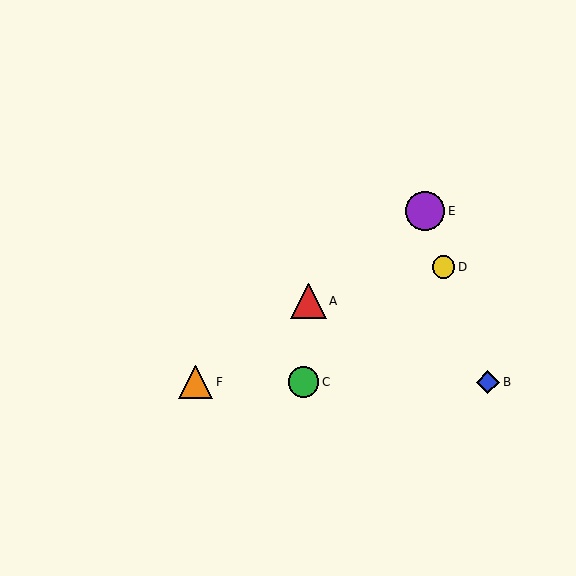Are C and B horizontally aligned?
Yes, both are at y≈382.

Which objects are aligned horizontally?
Objects B, C, F are aligned horizontally.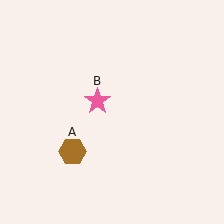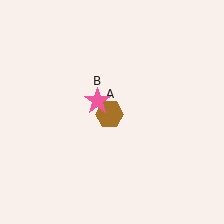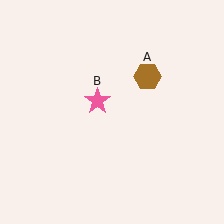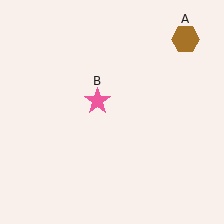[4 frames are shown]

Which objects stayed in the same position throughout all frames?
Pink star (object B) remained stationary.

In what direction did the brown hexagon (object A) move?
The brown hexagon (object A) moved up and to the right.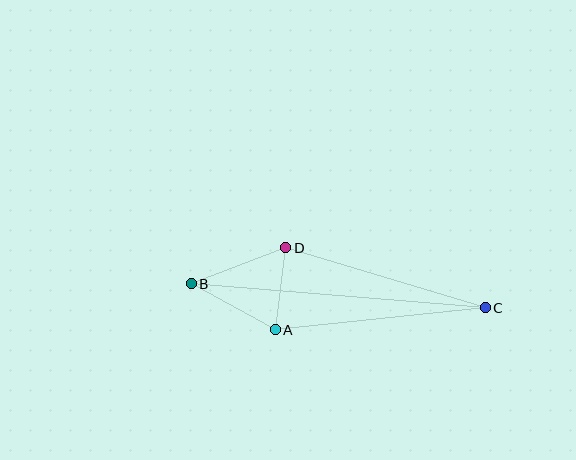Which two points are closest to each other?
Points A and D are closest to each other.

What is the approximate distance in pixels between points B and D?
The distance between B and D is approximately 101 pixels.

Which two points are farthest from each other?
Points B and C are farthest from each other.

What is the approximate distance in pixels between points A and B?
The distance between A and B is approximately 96 pixels.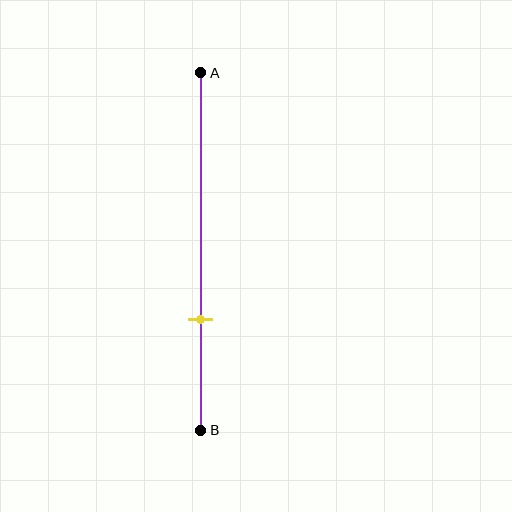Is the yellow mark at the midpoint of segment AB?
No, the mark is at about 70% from A, not at the 50% midpoint.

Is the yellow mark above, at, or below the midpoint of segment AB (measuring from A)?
The yellow mark is below the midpoint of segment AB.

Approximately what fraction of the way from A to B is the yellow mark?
The yellow mark is approximately 70% of the way from A to B.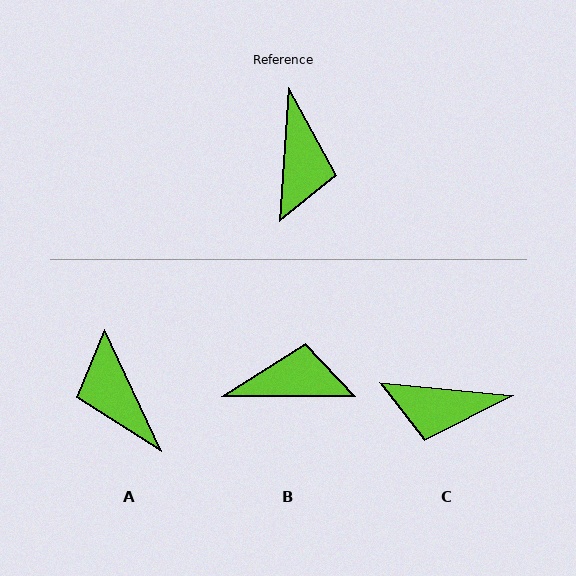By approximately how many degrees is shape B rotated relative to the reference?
Approximately 94 degrees counter-clockwise.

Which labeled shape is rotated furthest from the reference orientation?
A, about 151 degrees away.